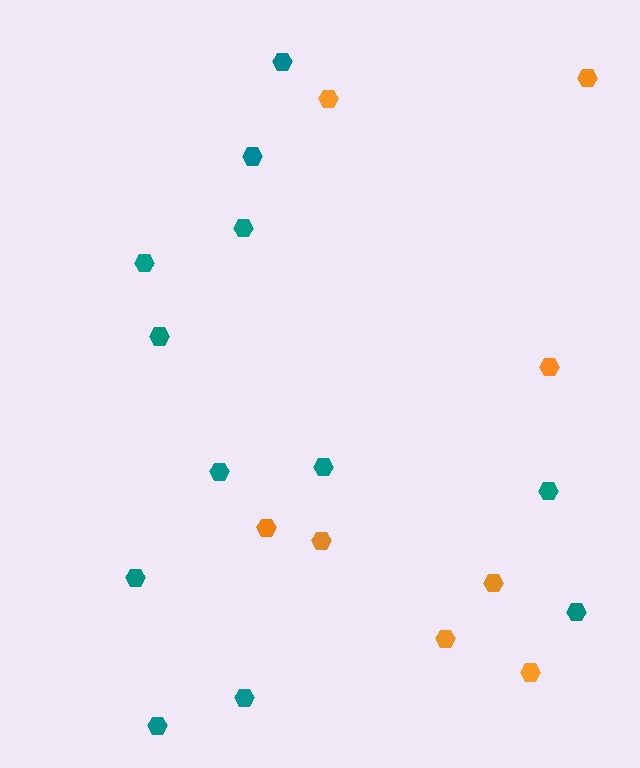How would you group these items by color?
There are 2 groups: one group of teal hexagons (12) and one group of orange hexagons (8).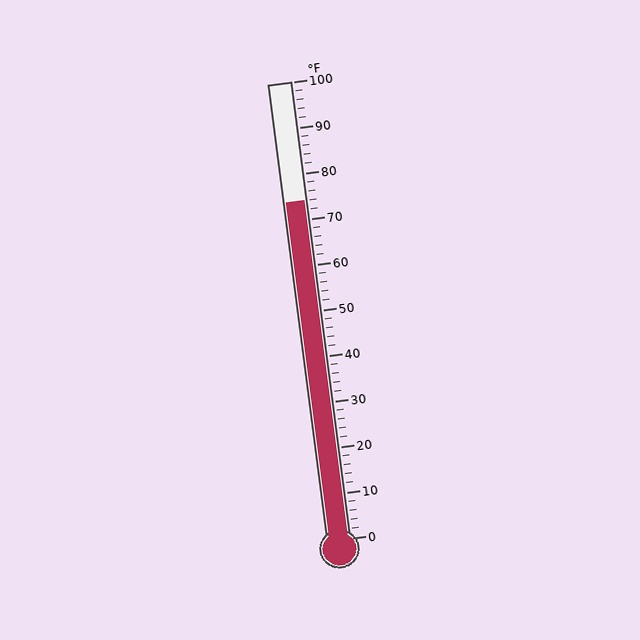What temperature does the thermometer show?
The thermometer shows approximately 74°F.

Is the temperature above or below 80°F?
The temperature is below 80°F.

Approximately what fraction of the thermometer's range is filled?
The thermometer is filled to approximately 75% of its range.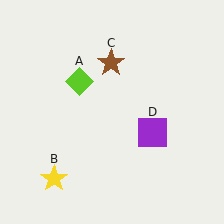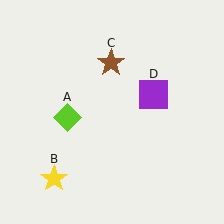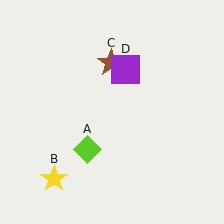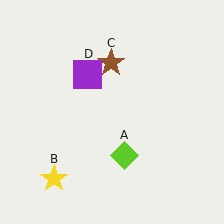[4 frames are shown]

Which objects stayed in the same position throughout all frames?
Yellow star (object B) and brown star (object C) remained stationary.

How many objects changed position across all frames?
2 objects changed position: lime diamond (object A), purple square (object D).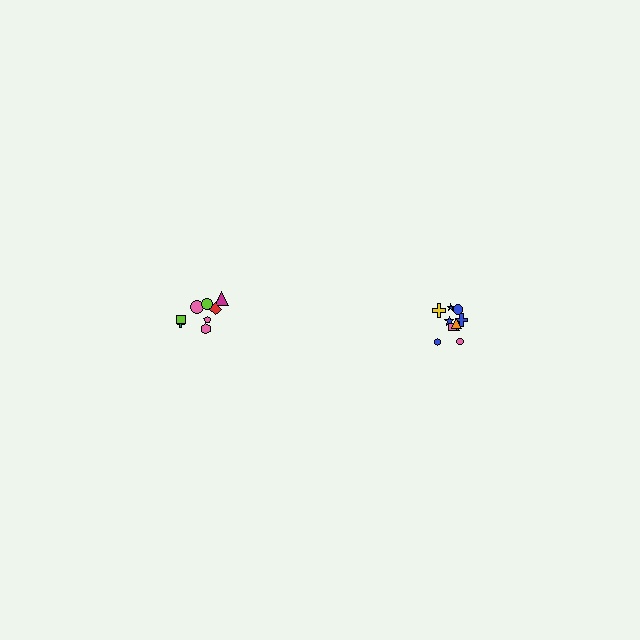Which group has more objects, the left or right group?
The right group.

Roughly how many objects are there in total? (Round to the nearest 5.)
Roughly 20 objects in total.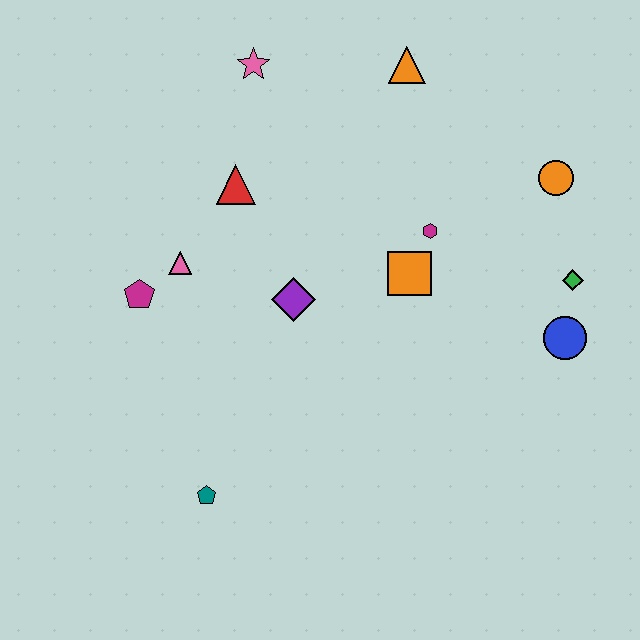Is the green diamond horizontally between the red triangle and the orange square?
No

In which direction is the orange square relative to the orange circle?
The orange square is to the left of the orange circle.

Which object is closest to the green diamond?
The blue circle is closest to the green diamond.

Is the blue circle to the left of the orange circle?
No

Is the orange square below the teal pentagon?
No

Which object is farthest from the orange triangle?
The teal pentagon is farthest from the orange triangle.